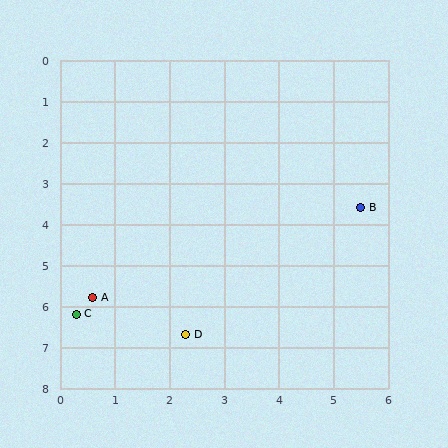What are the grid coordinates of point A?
Point A is at approximately (0.6, 5.8).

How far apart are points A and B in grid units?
Points A and B are about 5.4 grid units apart.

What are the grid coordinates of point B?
Point B is at approximately (5.5, 3.6).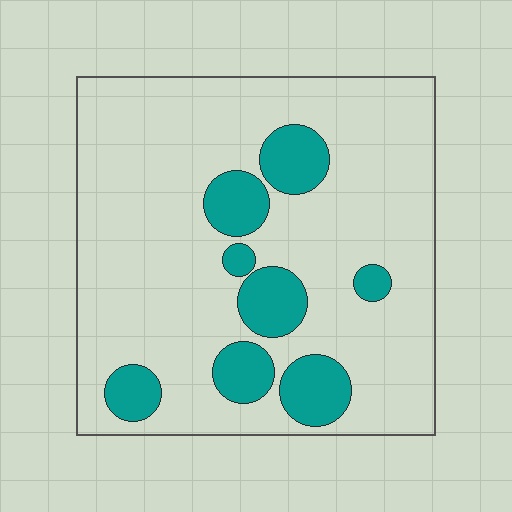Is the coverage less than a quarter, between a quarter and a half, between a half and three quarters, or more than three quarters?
Less than a quarter.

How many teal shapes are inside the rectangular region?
8.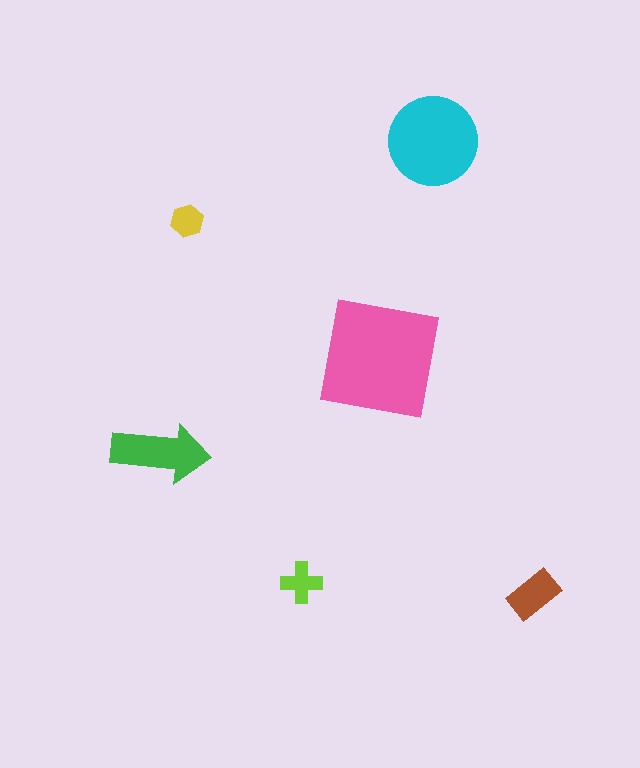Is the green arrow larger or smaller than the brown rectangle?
Larger.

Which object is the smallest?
The yellow hexagon.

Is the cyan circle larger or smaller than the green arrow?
Larger.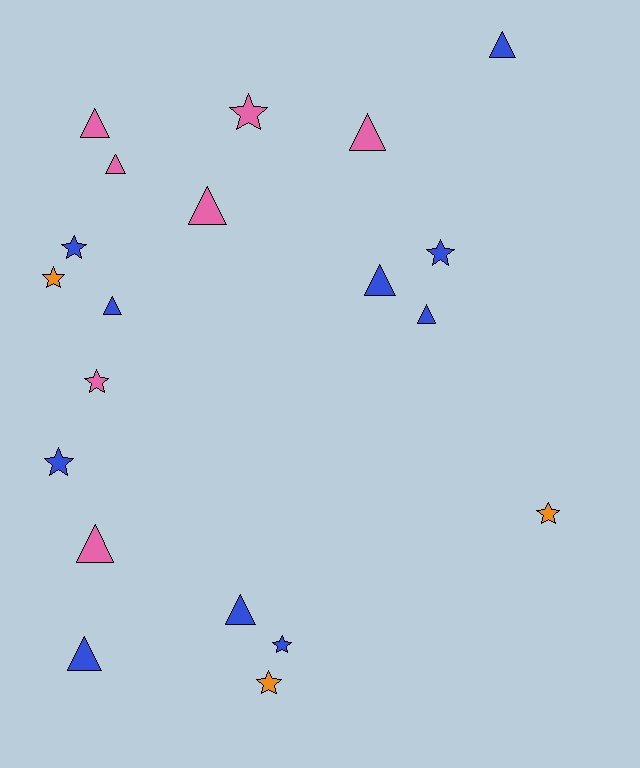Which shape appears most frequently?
Triangle, with 11 objects.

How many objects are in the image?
There are 20 objects.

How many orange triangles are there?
There are no orange triangles.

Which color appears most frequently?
Blue, with 10 objects.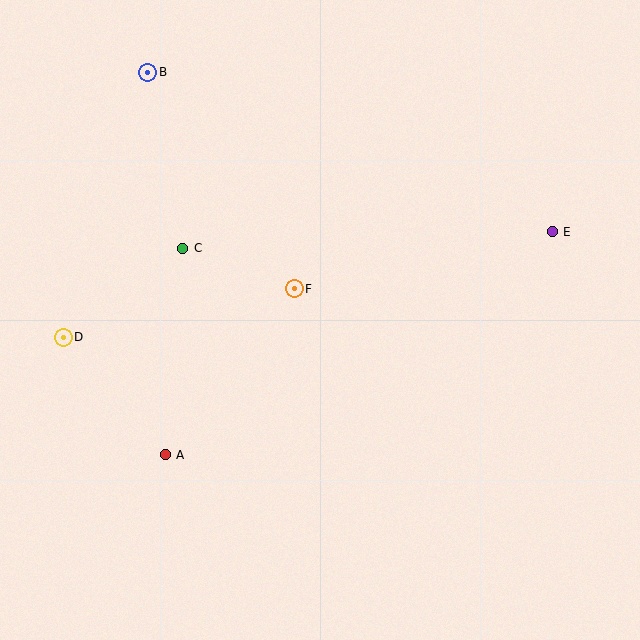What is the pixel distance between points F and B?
The distance between F and B is 261 pixels.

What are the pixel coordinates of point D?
Point D is at (63, 337).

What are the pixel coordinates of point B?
Point B is at (148, 72).